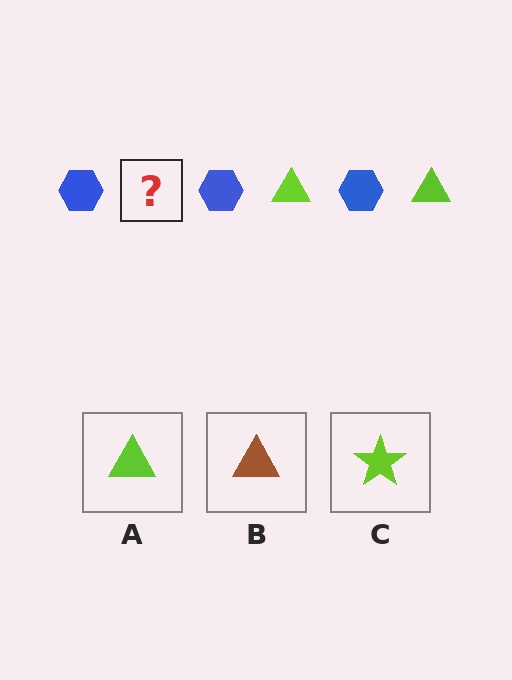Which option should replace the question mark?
Option A.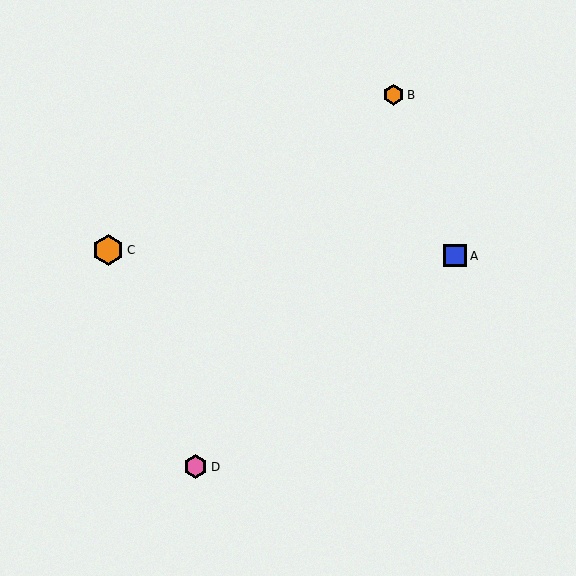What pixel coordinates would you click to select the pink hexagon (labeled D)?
Click at (196, 467) to select the pink hexagon D.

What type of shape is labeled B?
Shape B is an orange hexagon.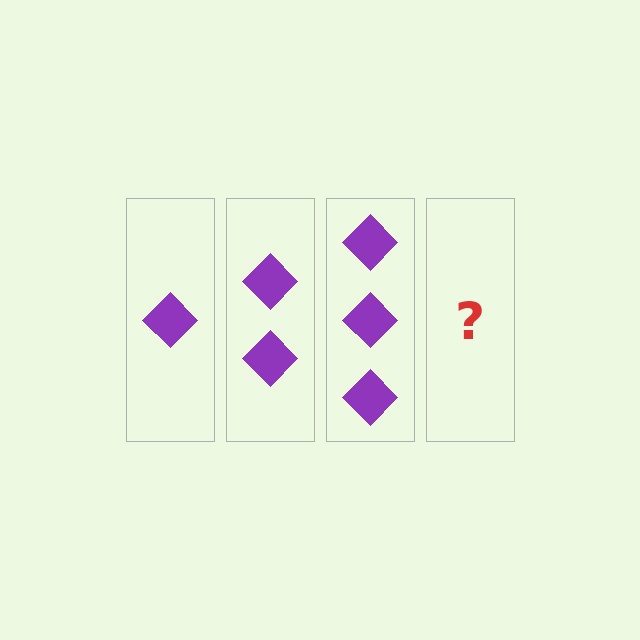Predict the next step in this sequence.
The next step is 4 diamonds.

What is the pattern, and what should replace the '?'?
The pattern is that each step adds one more diamond. The '?' should be 4 diamonds.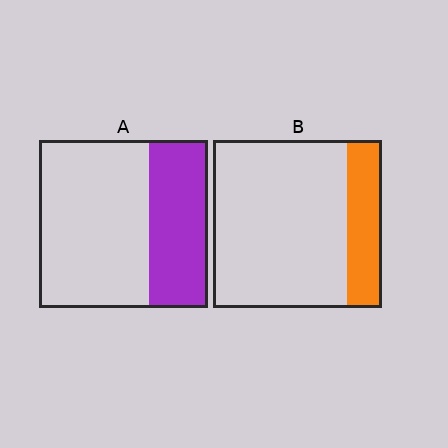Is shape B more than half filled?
No.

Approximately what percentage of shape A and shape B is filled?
A is approximately 35% and B is approximately 20%.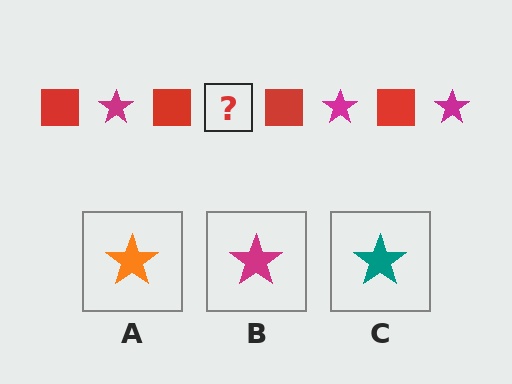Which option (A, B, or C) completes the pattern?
B.